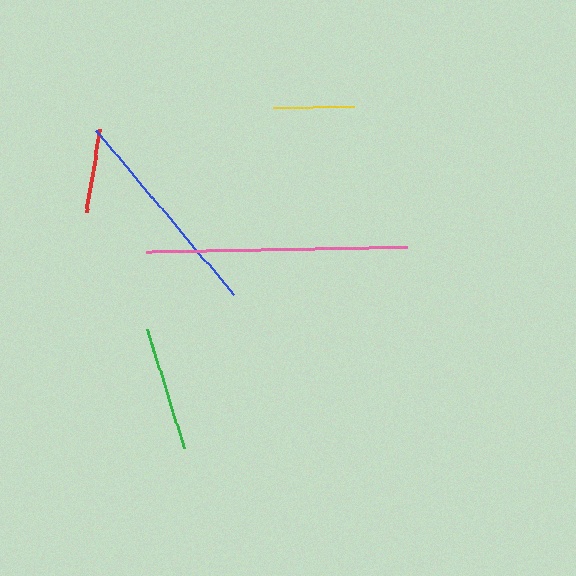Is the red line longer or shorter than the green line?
The green line is longer than the red line.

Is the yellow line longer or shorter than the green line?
The green line is longer than the yellow line.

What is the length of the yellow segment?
The yellow segment is approximately 80 pixels long.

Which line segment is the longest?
The pink line is the longest at approximately 261 pixels.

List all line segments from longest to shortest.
From longest to shortest: pink, blue, green, red, yellow.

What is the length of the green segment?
The green segment is approximately 126 pixels long.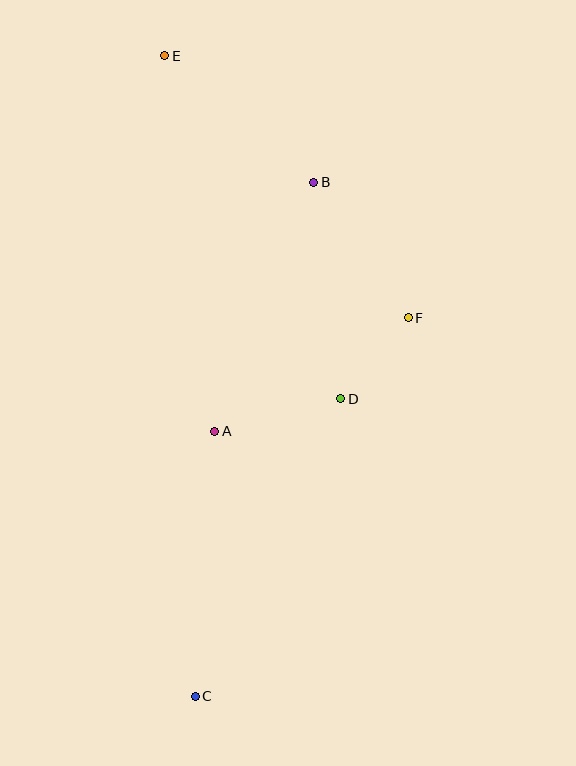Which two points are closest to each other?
Points D and F are closest to each other.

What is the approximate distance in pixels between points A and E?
The distance between A and E is approximately 379 pixels.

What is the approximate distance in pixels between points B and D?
The distance between B and D is approximately 218 pixels.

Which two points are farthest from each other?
Points C and E are farthest from each other.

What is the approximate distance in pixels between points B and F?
The distance between B and F is approximately 165 pixels.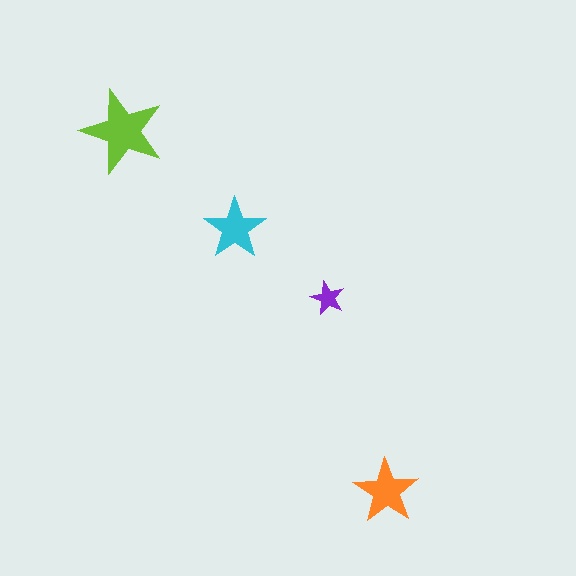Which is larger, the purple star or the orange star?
The orange one.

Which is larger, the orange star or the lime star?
The lime one.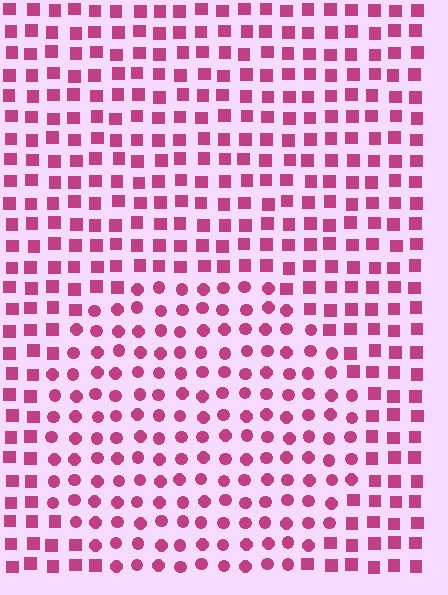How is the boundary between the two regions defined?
The boundary is defined by a change in element shape: circles inside vs. squares outside. All elements share the same color and spacing.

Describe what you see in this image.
The image is filled with small magenta elements arranged in a uniform grid. A circle-shaped region contains circles, while the surrounding area contains squares. The boundary is defined purely by the change in element shape.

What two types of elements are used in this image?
The image uses circles inside the circle region and squares outside it.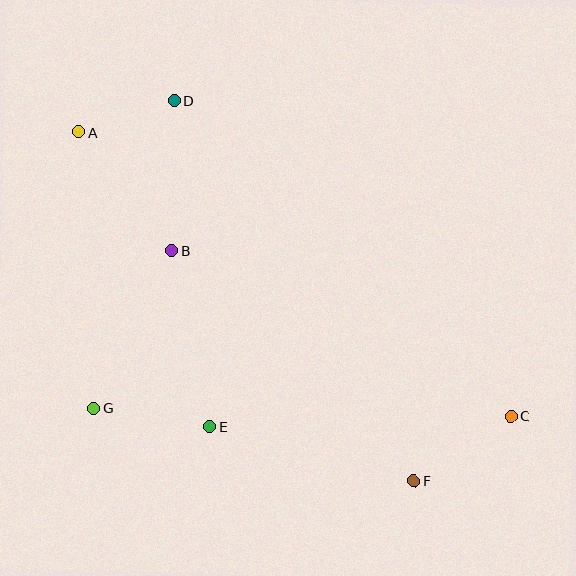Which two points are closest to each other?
Points A and D are closest to each other.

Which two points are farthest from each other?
Points A and C are farthest from each other.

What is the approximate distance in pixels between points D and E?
The distance between D and E is approximately 328 pixels.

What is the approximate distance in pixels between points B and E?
The distance between B and E is approximately 180 pixels.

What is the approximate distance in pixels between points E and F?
The distance between E and F is approximately 211 pixels.